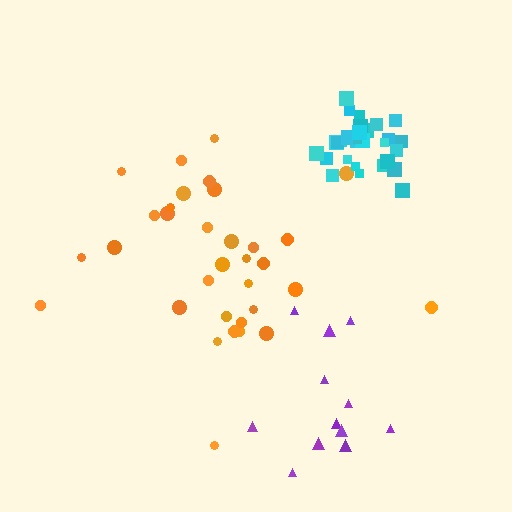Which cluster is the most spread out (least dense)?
Purple.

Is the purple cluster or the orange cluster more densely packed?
Orange.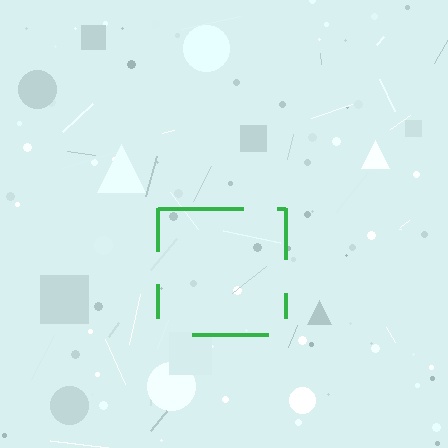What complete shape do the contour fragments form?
The contour fragments form a square.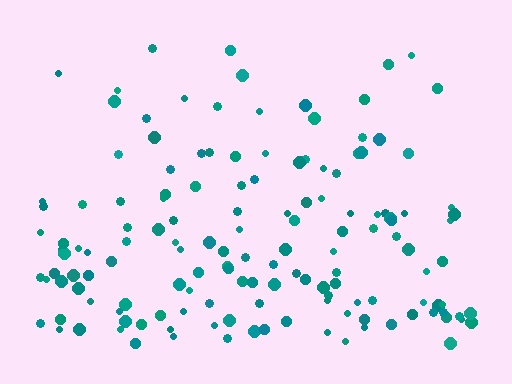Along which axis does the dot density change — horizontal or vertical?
Vertical.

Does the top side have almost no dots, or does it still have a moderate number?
Still a moderate number, just noticeably fewer than the bottom.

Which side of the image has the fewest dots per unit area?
The top.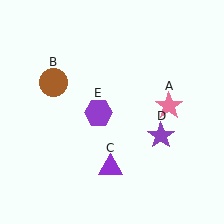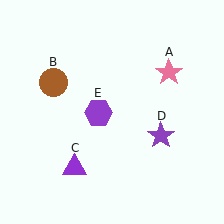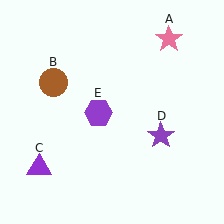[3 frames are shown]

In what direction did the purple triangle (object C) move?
The purple triangle (object C) moved left.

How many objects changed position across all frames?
2 objects changed position: pink star (object A), purple triangle (object C).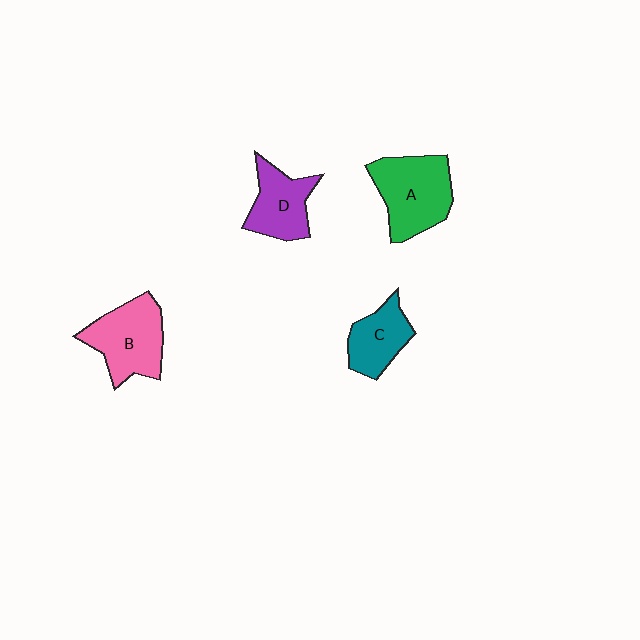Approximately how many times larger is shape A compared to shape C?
Approximately 1.6 times.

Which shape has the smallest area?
Shape C (teal).